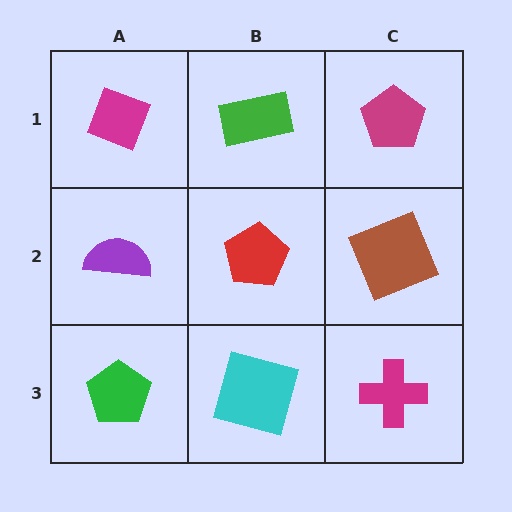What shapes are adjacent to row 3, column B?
A red pentagon (row 2, column B), a green pentagon (row 3, column A), a magenta cross (row 3, column C).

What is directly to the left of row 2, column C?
A red pentagon.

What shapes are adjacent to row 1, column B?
A red pentagon (row 2, column B), a magenta diamond (row 1, column A), a magenta pentagon (row 1, column C).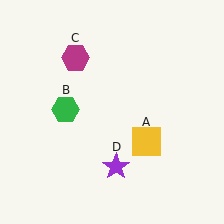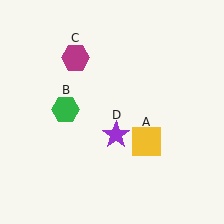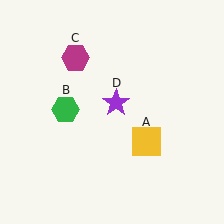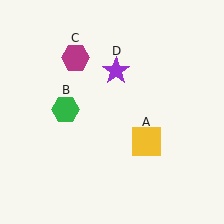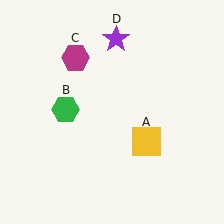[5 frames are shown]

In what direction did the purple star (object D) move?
The purple star (object D) moved up.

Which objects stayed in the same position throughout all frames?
Yellow square (object A) and green hexagon (object B) and magenta hexagon (object C) remained stationary.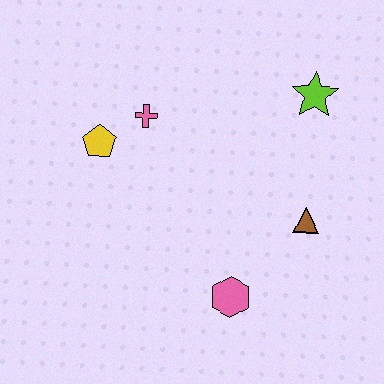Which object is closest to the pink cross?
The yellow pentagon is closest to the pink cross.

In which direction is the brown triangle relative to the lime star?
The brown triangle is below the lime star.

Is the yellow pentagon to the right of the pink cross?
No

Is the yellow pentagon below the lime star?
Yes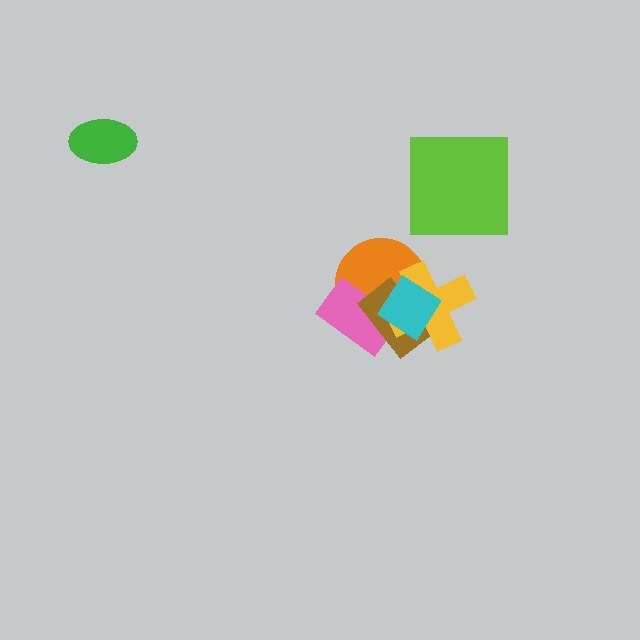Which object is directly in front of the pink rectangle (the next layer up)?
The brown rectangle is directly in front of the pink rectangle.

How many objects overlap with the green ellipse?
0 objects overlap with the green ellipse.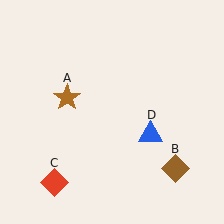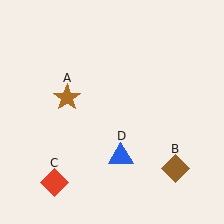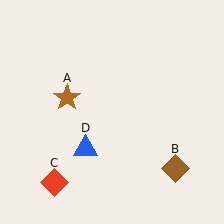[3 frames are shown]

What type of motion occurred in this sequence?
The blue triangle (object D) rotated clockwise around the center of the scene.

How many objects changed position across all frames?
1 object changed position: blue triangle (object D).